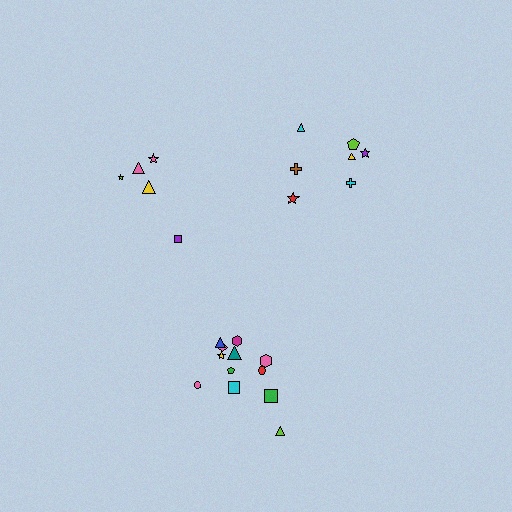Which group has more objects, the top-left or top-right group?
The top-right group.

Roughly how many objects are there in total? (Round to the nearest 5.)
Roughly 25 objects in total.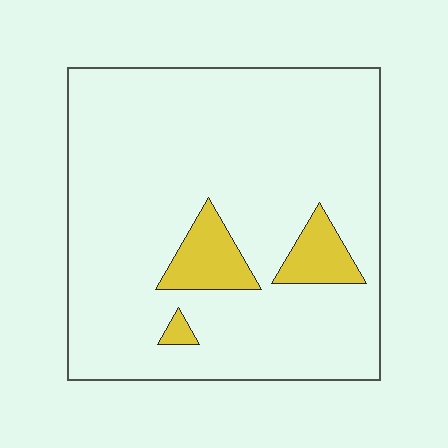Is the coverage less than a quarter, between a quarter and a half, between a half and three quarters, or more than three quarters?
Less than a quarter.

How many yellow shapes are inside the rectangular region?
3.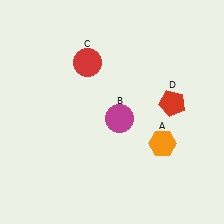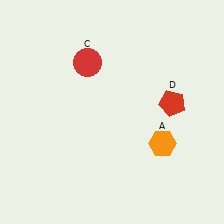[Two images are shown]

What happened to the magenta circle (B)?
The magenta circle (B) was removed in Image 2. It was in the bottom-right area of Image 1.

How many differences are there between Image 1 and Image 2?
There is 1 difference between the two images.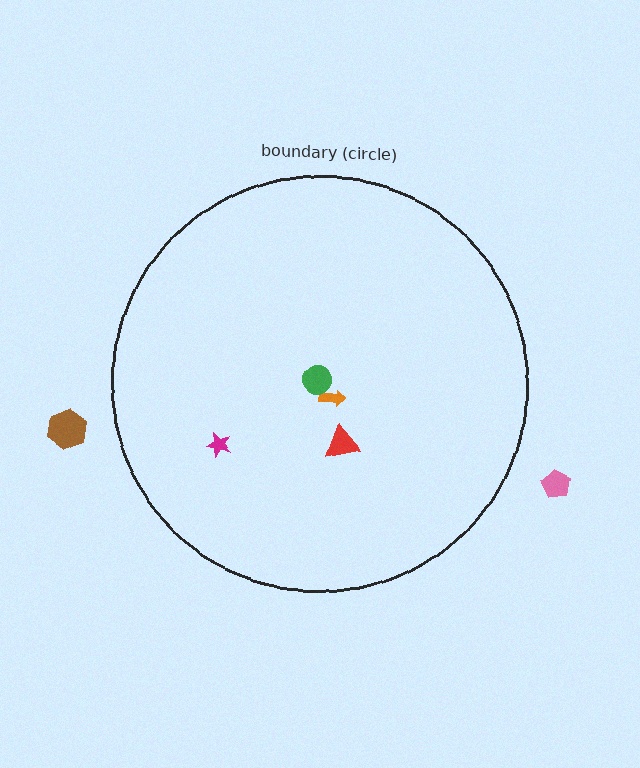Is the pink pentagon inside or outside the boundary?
Outside.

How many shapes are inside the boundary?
4 inside, 2 outside.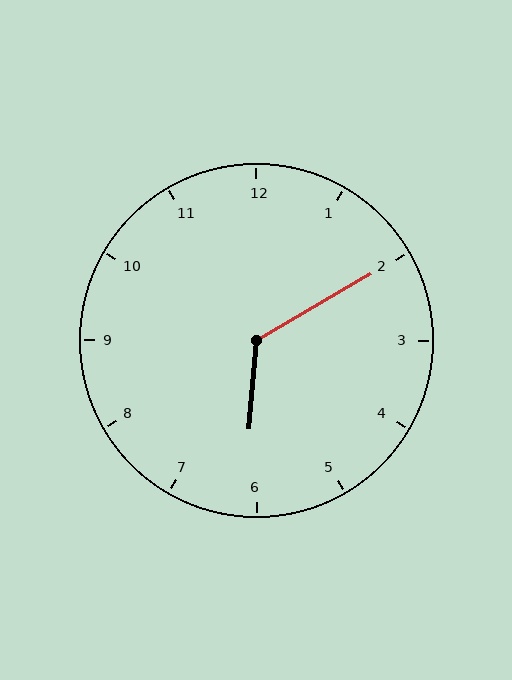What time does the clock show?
6:10.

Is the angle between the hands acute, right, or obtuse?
It is obtuse.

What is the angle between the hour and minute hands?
Approximately 125 degrees.